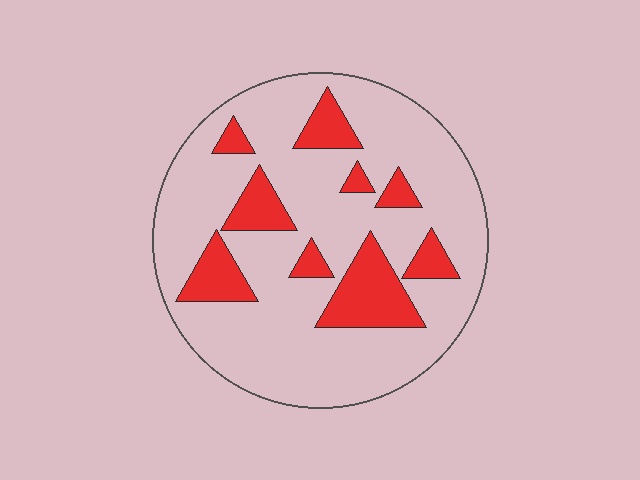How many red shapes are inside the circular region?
9.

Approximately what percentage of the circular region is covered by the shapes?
Approximately 20%.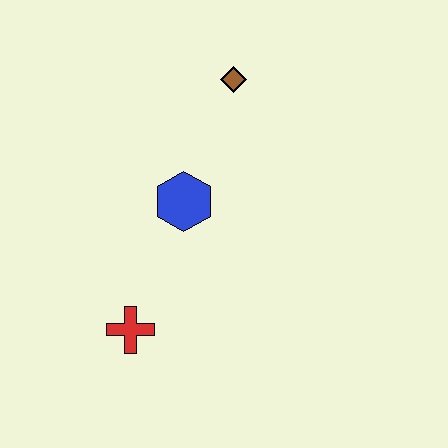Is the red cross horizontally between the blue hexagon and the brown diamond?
No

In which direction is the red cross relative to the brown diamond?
The red cross is below the brown diamond.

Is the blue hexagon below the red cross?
No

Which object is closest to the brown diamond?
The blue hexagon is closest to the brown diamond.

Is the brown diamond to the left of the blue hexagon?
No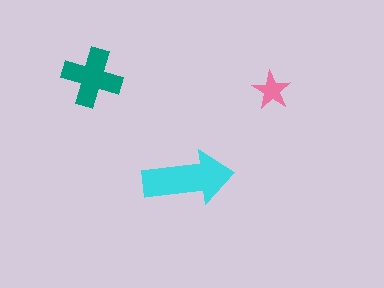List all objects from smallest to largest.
The pink star, the teal cross, the cyan arrow.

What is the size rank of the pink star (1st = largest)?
3rd.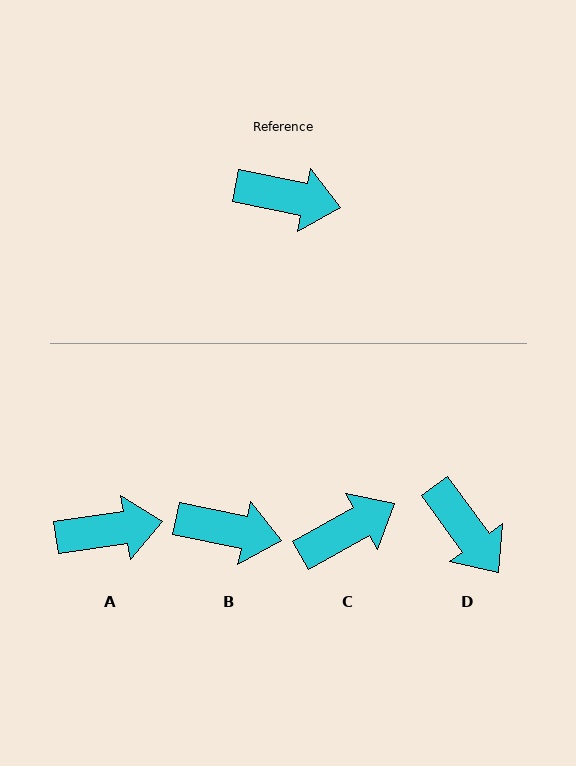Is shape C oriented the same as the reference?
No, it is off by about 41 degrees.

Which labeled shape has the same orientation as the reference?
B.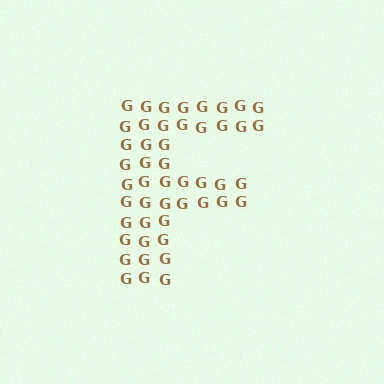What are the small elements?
The small elements are letter G's.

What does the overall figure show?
The overall figure shows the letter F.